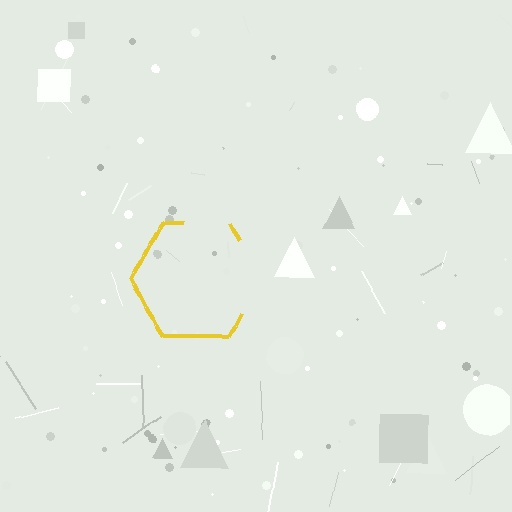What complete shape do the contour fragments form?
The contour fragments form a hexagon.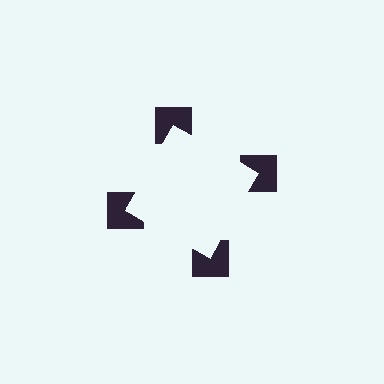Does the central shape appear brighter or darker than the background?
It typically appears slightly brighter than the background, even though no actual brightness change is drawn.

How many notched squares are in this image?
There are 4 — one at each vertex of the illusory square.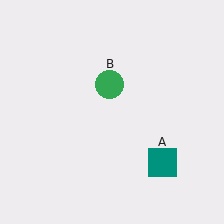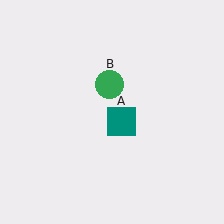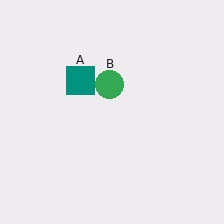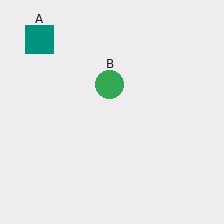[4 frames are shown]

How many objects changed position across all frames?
1 object changed position: teal square (object A).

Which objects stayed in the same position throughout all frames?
Green circle (object B) remained stationary.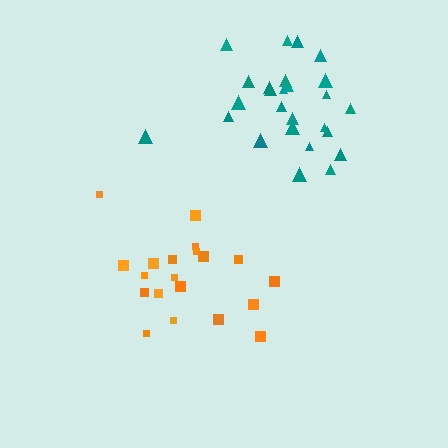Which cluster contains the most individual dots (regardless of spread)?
Teal (26).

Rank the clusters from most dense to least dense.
teal, orange.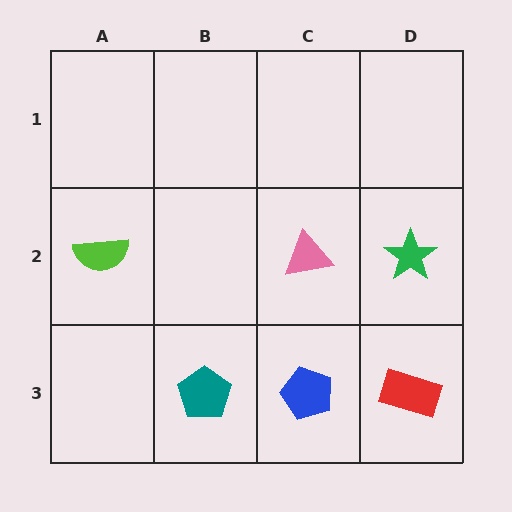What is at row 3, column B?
A teal pentagon.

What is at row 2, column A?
A lime semicircle.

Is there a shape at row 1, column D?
No, that cell is empty.